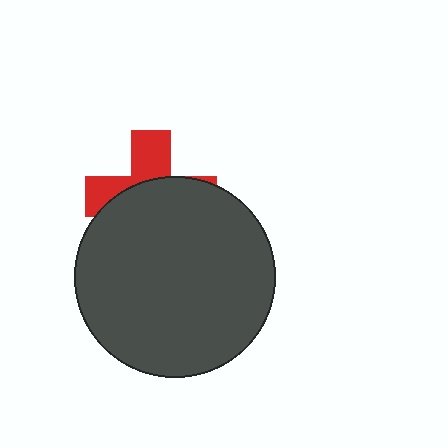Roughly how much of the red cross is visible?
A small part of it is visible (roughly 37%).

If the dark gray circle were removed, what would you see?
You would see the complete red cross.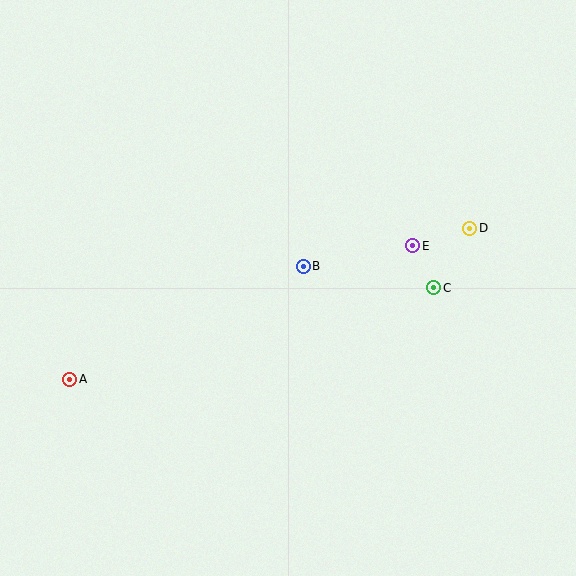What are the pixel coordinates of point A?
Point A is at (70, 379).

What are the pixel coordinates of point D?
Point D is at (470, 228).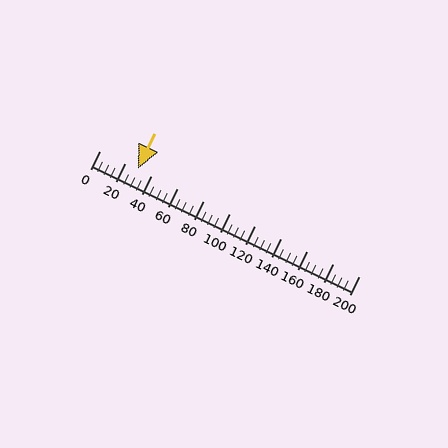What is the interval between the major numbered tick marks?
The major tick marks are spaced 20 units apart.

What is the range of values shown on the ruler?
The ruler shows values from 0 to 200.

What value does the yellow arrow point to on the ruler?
The yellow arrow points to approximately 29.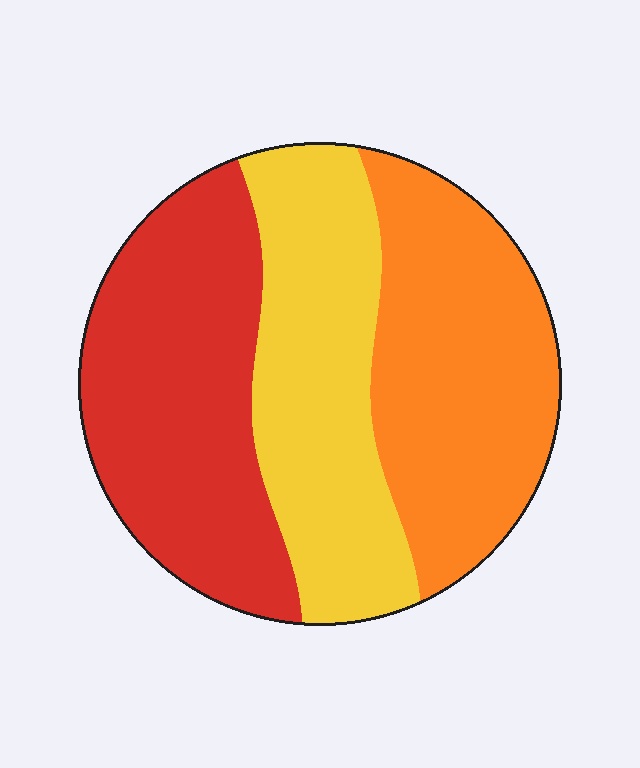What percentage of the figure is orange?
Orange covers about 35% of the figure.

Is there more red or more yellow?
Red.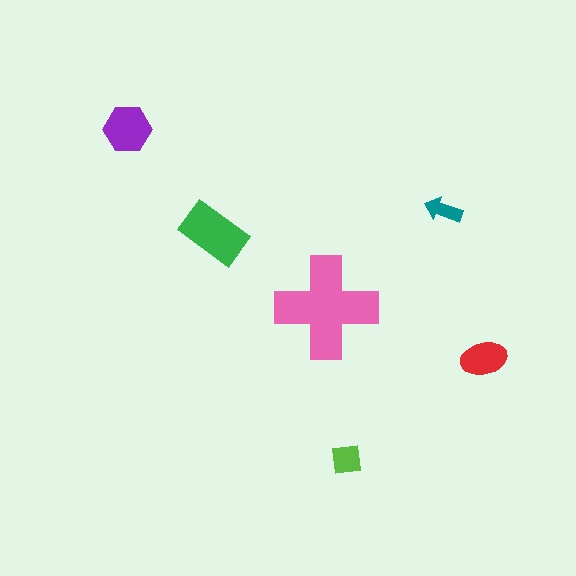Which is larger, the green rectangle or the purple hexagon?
The green rectangle.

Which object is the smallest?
The teal arrow.